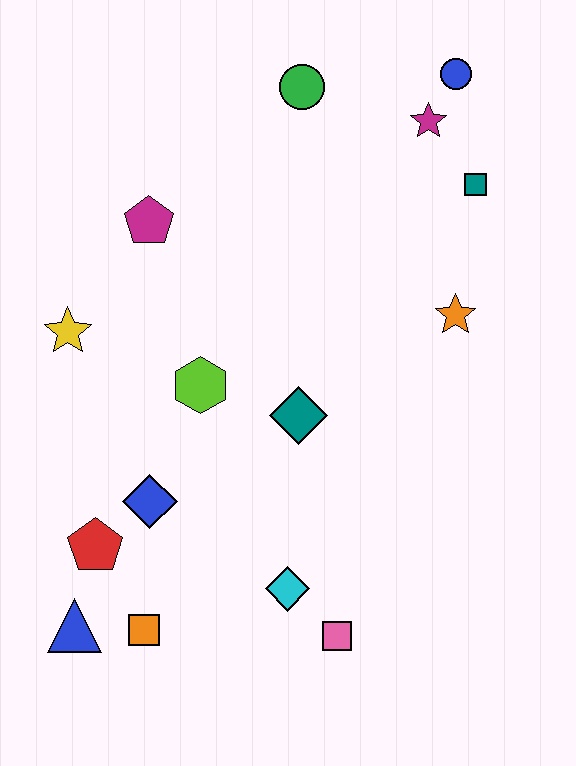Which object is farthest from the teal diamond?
The blue circle is farthest from the teal diamond.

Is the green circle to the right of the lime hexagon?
Yes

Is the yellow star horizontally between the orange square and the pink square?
No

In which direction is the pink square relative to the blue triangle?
The pink square is to the right of the blue triangle.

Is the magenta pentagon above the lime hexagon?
Yes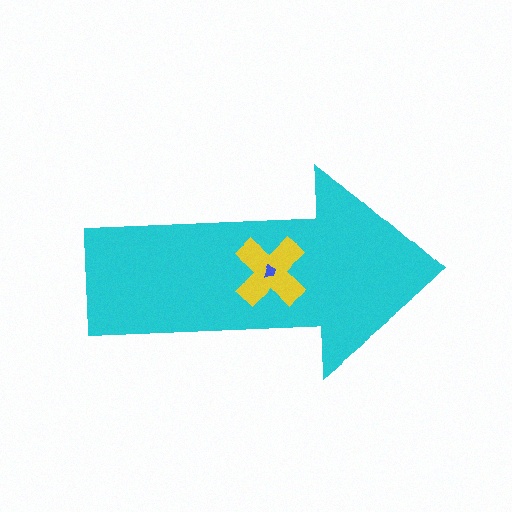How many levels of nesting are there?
3.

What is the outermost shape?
The cyan arrow.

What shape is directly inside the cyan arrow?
The yellow cross.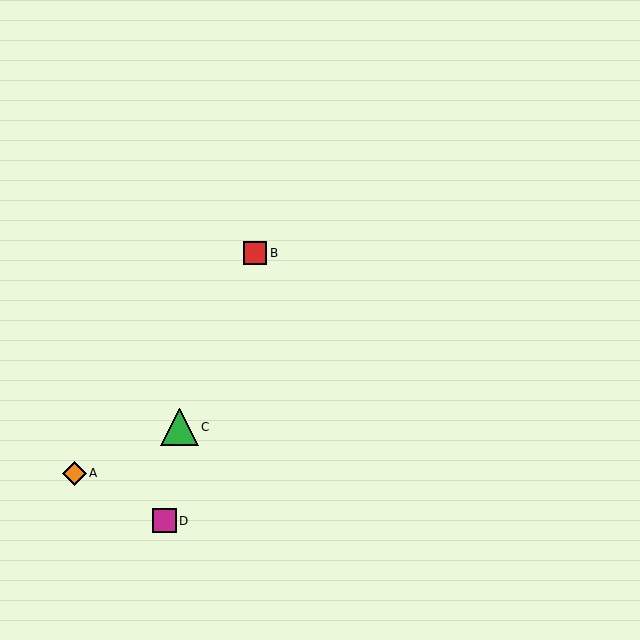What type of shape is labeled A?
Shape A is an orange diamond.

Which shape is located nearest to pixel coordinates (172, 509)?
The magenta square (labeled D) at (164, 521) is nearest to that location.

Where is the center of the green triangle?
The center of the green triangle is at (179, 427).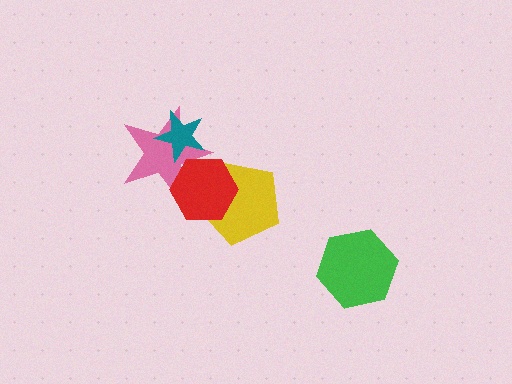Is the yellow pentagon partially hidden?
Yes, it is partially covered by another shape.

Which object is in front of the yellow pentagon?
The red hexagon is in front of the yellow pentagon.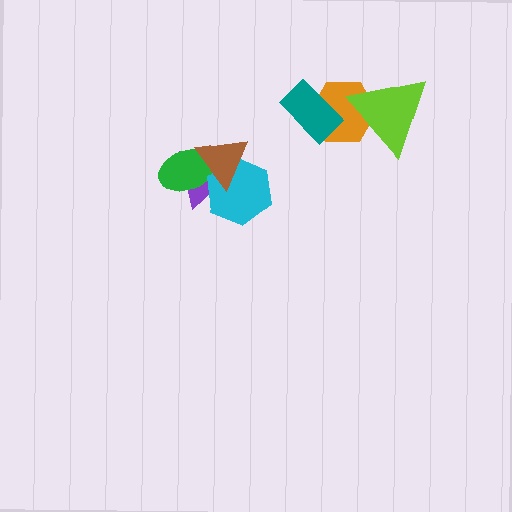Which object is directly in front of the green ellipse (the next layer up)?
The cyan hexagon is directly in front of the green ellipse.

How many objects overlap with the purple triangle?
3 objects overlap with the purple triangle.